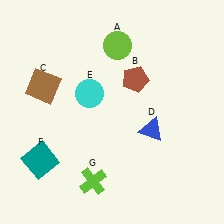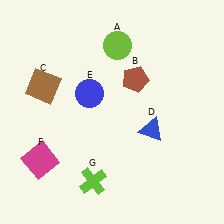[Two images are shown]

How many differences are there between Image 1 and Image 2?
There are 2 differences between the two images.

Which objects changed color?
E changed from cyan to blue. F changed from teal to magenta.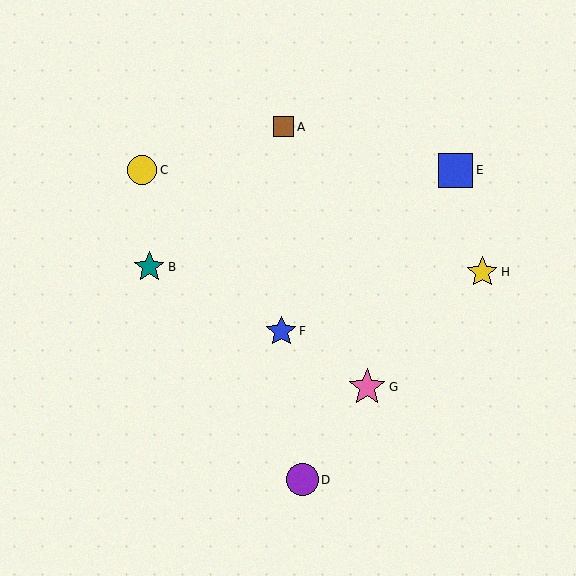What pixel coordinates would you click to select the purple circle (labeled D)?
Click at (302, 480) to select the purple circle D.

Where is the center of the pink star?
The center of the pink star is at (367, 387).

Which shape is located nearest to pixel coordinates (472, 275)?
The yellow star (labeled H) at (482, 272) is nearest to that location.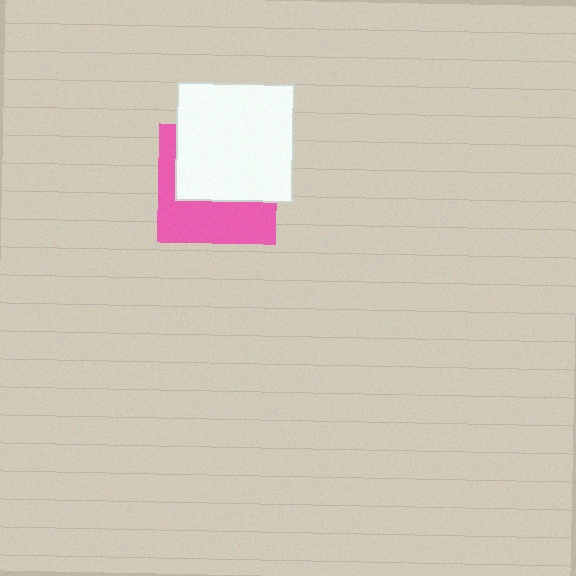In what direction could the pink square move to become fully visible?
The pink square could move down. That would shift it out from behind the white square entirely.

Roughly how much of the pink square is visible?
A small part of it is visible (roughly 45%).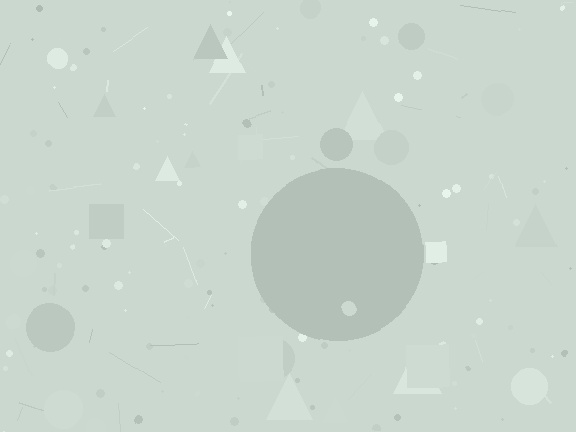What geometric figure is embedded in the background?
A circle is embedded in the background.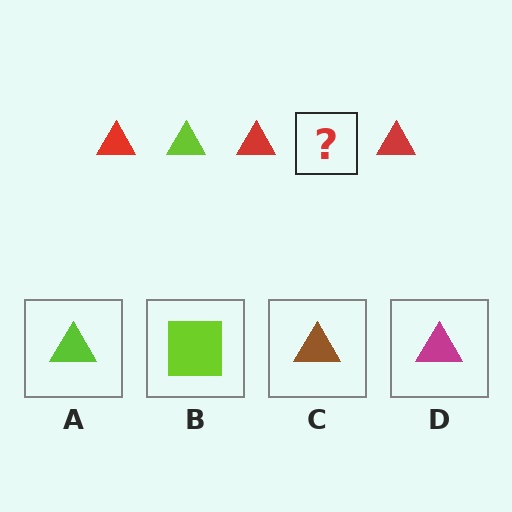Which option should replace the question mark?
Option A.